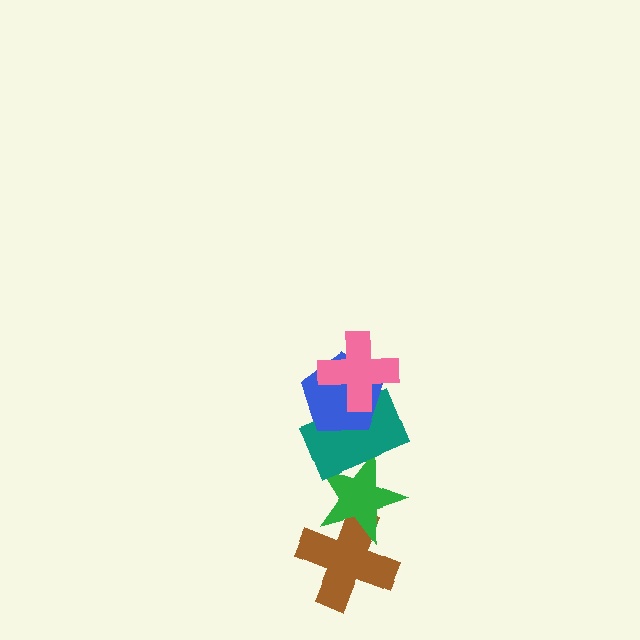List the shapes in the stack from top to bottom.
From top to bottom: the pink cross, the blue pentagon, the teal rectangle, the green star, the brown cross.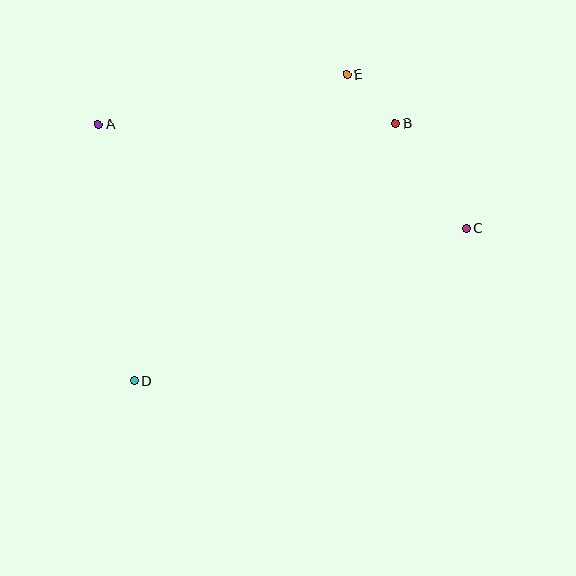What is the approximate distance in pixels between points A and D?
The distance between A and D is approximately 259 pixels.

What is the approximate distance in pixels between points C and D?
The distance between C and D is approximately 365 pixels.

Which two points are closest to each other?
Points B and E are closest to each other.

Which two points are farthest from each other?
Points A and C are farthest from each other.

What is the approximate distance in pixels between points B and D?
The distance between B and D is approximately 367 pixels.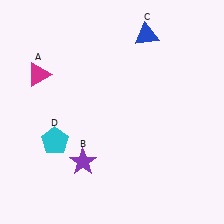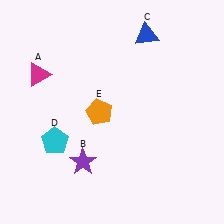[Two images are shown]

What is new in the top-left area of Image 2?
An orange pentagon (E) was added in the top-left area of Image 2.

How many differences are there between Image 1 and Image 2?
There is 1 difference between the two images.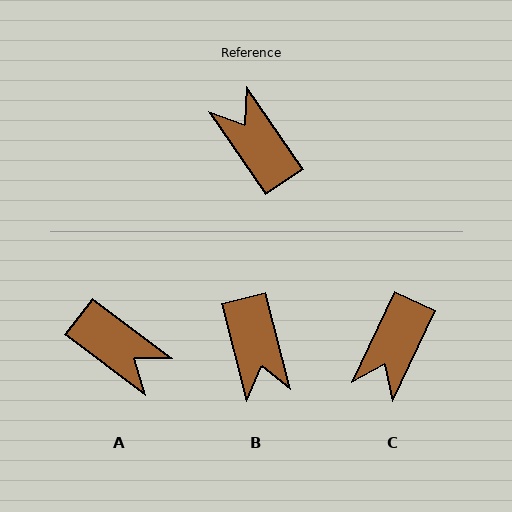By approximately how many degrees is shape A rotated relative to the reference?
Approximately 162 degrees clockwise.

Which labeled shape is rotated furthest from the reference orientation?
A, about 162 degrees away.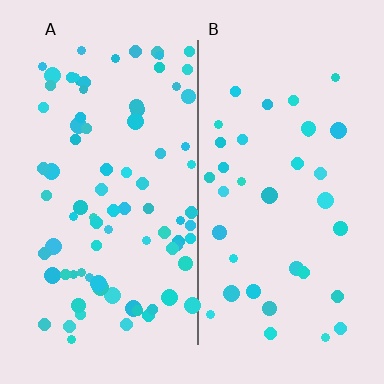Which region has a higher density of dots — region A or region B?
A (the left).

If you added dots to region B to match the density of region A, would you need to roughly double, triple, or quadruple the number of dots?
Approximately double.